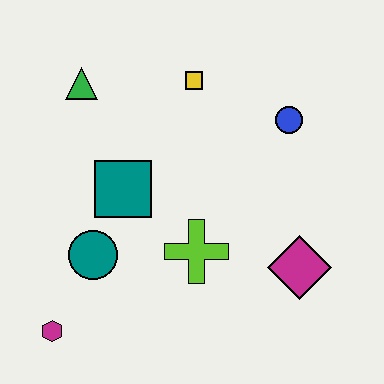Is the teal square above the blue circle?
No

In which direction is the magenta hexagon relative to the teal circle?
The magenta hexagon is below the teal circle.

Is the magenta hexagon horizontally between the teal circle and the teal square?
No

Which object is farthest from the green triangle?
The magenta diamond is farthest from the green triangle.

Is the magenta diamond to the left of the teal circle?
No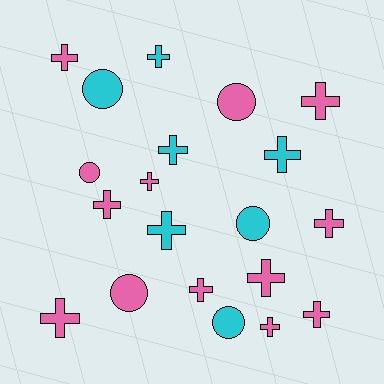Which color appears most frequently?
Pink, with 13 objects.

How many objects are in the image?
There are 20 objects.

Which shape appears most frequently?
Cross, with 14 objects.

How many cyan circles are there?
There are 3 cyan circles.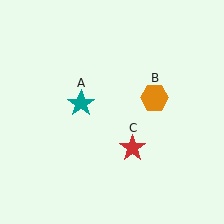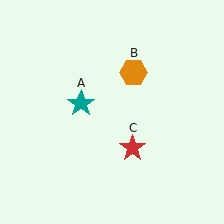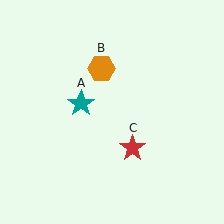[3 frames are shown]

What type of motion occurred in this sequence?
The orange hexagon (object B) rotated counterclockwise around the center of the scene.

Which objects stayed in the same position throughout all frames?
Teal star (object A) and red star (object C) remained stationary.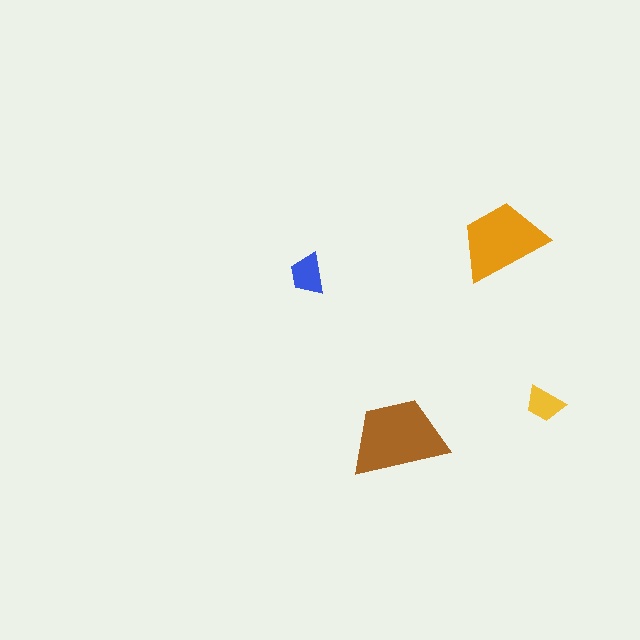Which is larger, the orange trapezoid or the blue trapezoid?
The orange one.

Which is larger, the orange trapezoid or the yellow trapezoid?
The orange one.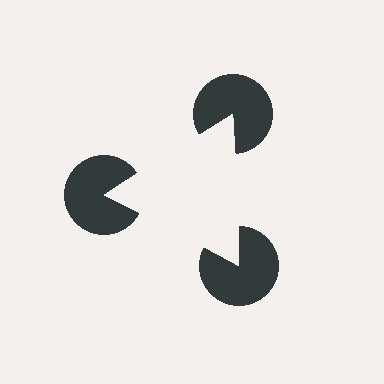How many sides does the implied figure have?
3 sides.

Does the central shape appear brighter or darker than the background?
It typically appears slightly brighter than the background, even though no actual brightness change is drawn.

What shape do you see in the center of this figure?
An illusory triangle — its edges are inferred from the aligned wedge cuts in the pac-man discs, not physically drawn.